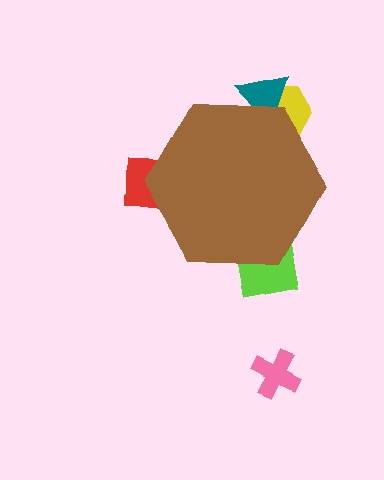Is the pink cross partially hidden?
No, the pink cross is fully visible.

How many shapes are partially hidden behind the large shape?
4 shapes are partially hidden.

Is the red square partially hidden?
Yes, the red square is partially hidden behind the brown hexagon.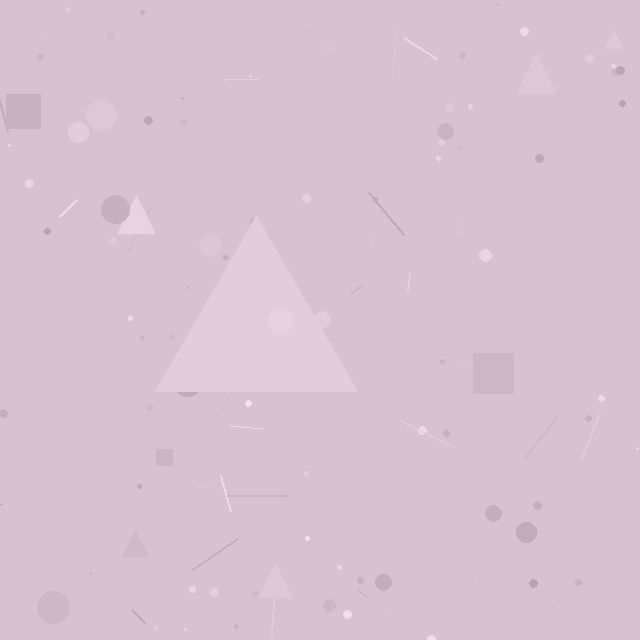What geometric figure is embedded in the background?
A triangle is embedded in the background.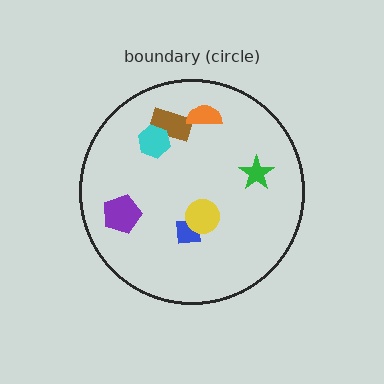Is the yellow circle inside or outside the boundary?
Inside.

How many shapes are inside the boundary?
7 inside, 0 outside.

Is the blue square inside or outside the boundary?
Inside.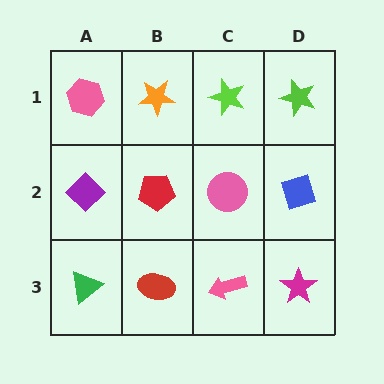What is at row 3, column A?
A green triangle.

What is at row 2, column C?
A pink circle.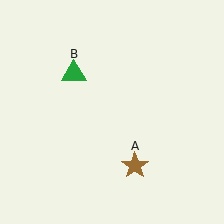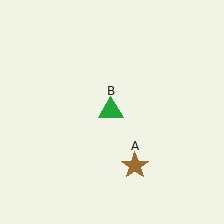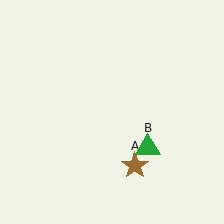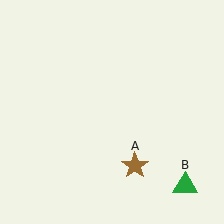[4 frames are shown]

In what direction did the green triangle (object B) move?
The green triangle (object B) moved down and to the right.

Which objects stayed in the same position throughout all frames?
Brown star (object A) remained stationary.